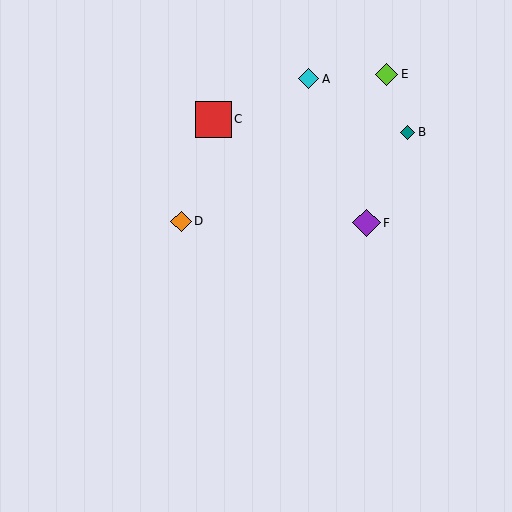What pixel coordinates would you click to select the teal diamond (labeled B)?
Click at (408, 132) to select the teal diamond B.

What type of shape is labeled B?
Shape B is a teal diamond.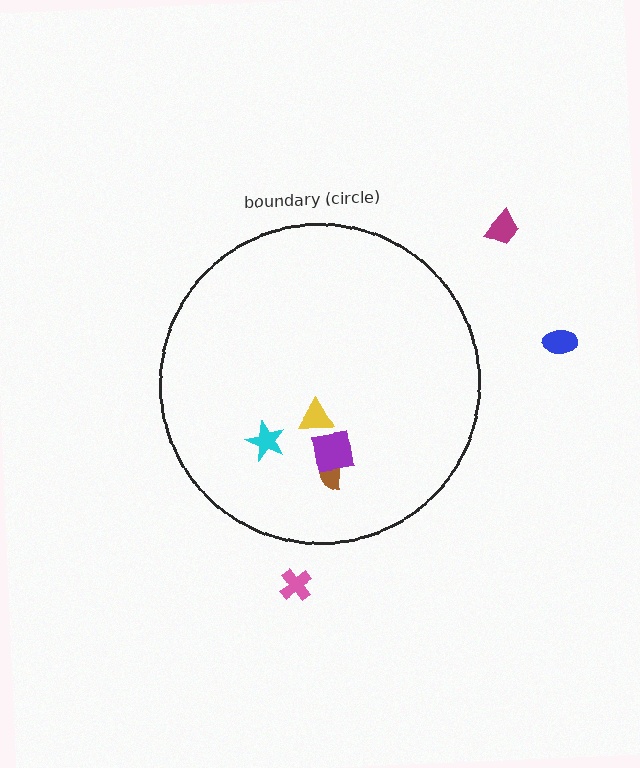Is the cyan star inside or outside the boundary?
Inside.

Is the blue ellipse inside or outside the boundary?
Outside.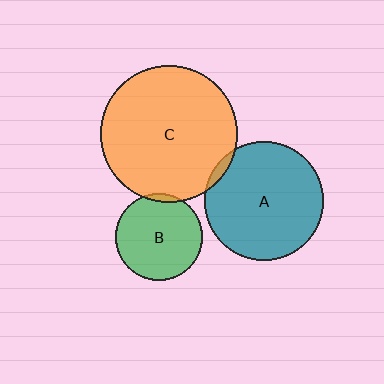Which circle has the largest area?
Circle C (orange).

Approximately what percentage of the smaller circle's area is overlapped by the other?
Approximately 5%.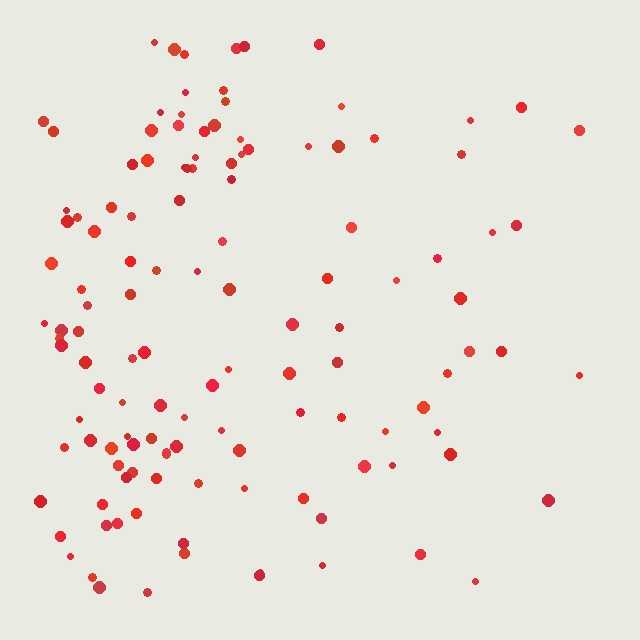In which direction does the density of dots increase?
From right to left, with the left side densest.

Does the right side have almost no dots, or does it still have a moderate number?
Still a moderate number, just noticeably fewer than the left.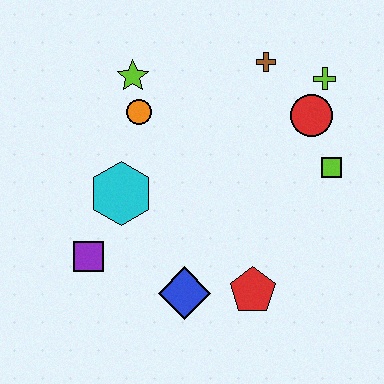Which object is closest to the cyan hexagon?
The purple square is closest to the cyan hexagon.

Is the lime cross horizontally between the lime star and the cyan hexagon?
No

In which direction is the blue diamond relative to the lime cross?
The blue diamond is below the lime cross.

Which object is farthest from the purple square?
The lime cross is farthest from the purple square.